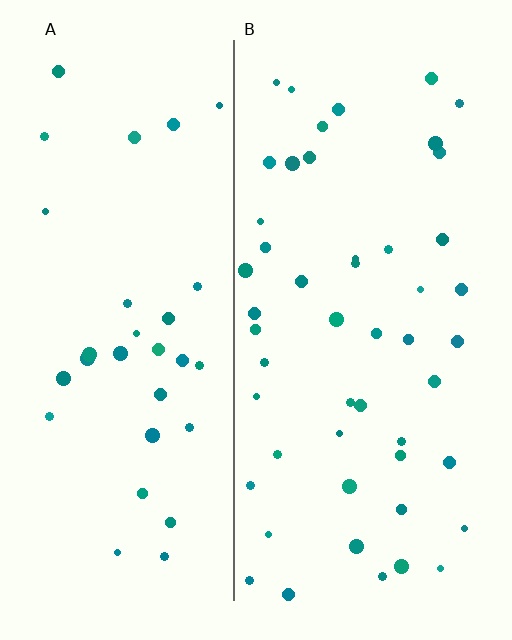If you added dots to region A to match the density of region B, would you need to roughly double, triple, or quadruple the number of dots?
Approximately double.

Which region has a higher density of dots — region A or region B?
B (the right).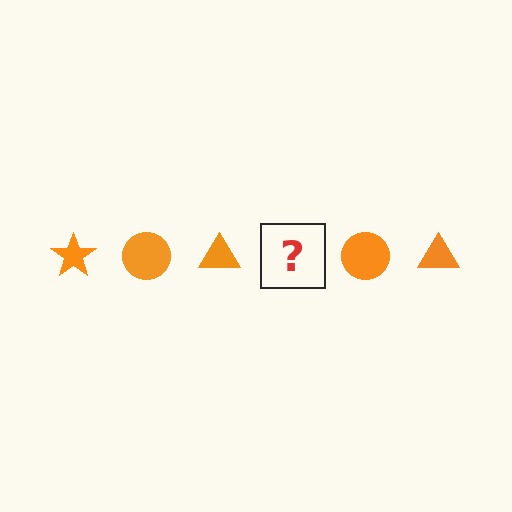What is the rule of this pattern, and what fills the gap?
The rule is that the pattern cycles through star, circle, triangle shapes in orange. The gap should be filled with an orange star.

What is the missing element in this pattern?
The missing element is an orange star.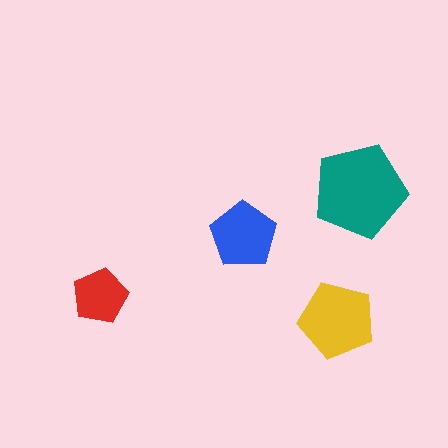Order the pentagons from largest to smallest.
the teal one, the yellow one, the blue one, the red one.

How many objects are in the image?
There are 4 objects in the image.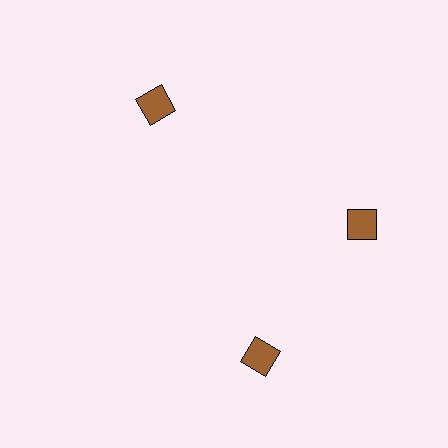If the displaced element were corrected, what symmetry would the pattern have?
It would have 3-fold rotational symmetry — the pattern would map onto itself every 120 degrees.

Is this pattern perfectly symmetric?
No. The 3 brown diamonds are arranged in a ring, but one element near the 7 o'clock position is rotated out of alignment along the ring, breaking the 3-fold rotational symmetry.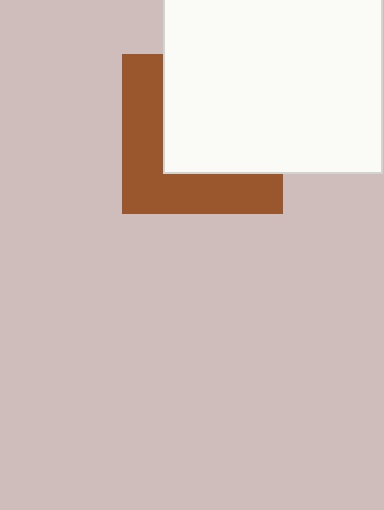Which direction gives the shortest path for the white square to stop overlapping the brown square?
Moving toward the upper-right gives the shortest separation.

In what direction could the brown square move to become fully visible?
The brown square could move toward the lower-left. That would shift it out from behind the white square entirely.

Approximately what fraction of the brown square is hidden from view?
Roughly 56% of the brown square is hidden behind the white square.